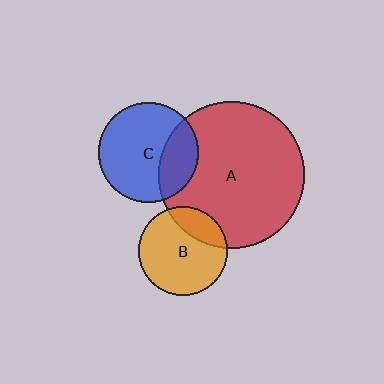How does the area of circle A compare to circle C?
Approximately 2.1 times.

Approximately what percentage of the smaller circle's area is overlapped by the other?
Approximately 20%.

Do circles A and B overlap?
Yes.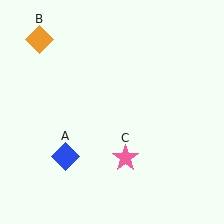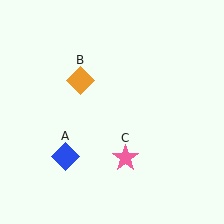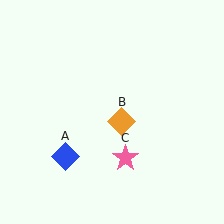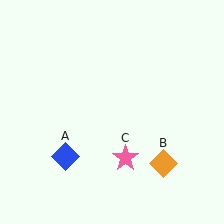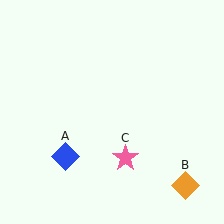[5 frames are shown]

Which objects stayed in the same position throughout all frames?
Blue diamond (object A) and pink star (object C) remained stationary.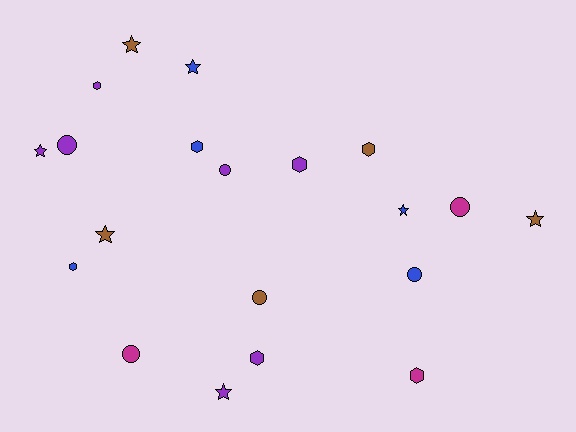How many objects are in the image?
There are 20 objects.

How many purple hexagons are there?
There are 3 purple hexagons.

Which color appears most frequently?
Purple, with 7 objects.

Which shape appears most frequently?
Star, with 7 objects.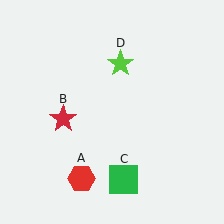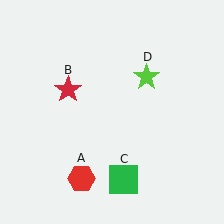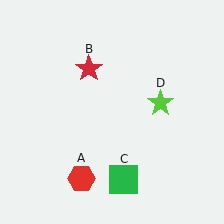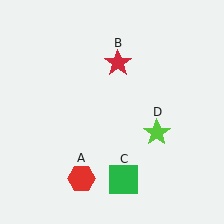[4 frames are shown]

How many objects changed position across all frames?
2 objects changed position: red star (object B), lime star (object D).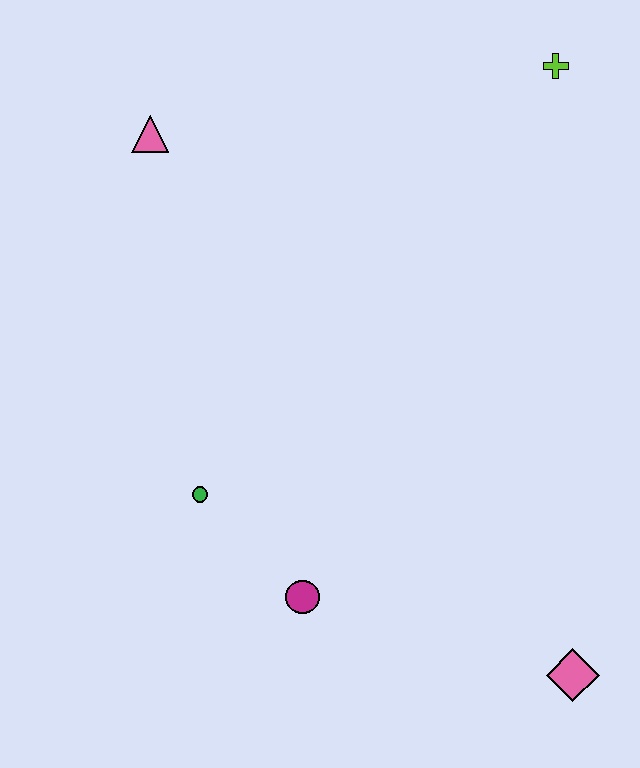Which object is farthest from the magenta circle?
The lime cross is farthest from the magenta circle.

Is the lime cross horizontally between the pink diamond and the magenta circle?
Yes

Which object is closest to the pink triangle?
The green circle is closest to the pink triangle.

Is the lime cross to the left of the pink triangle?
No